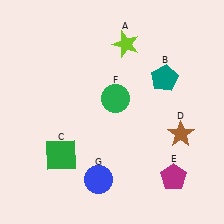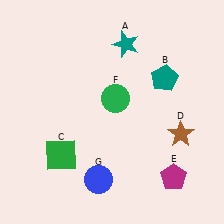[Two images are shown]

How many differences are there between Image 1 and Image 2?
There is 1 difference between the two images.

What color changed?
The star (A) changed from lime in Image 1 to teal in Image 2.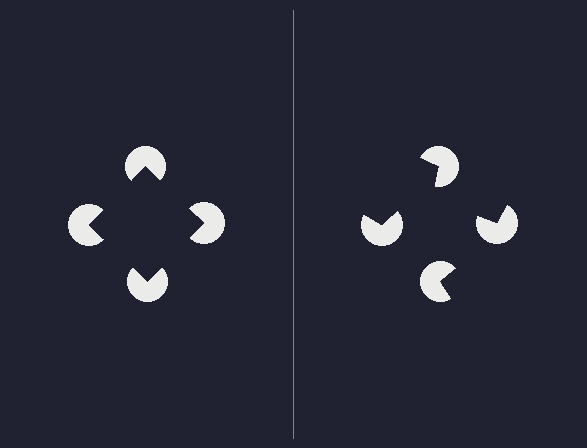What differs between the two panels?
The pac-man discs are positioned identically on both sides; only the wedge orientations differ. On the left they align to a square; on the right they are misaligned.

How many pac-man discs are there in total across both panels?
8 — 4 on each side.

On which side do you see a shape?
An illusory square appears on the left side. On the right side the wedge cuts are rotated, so no coherent shape forms.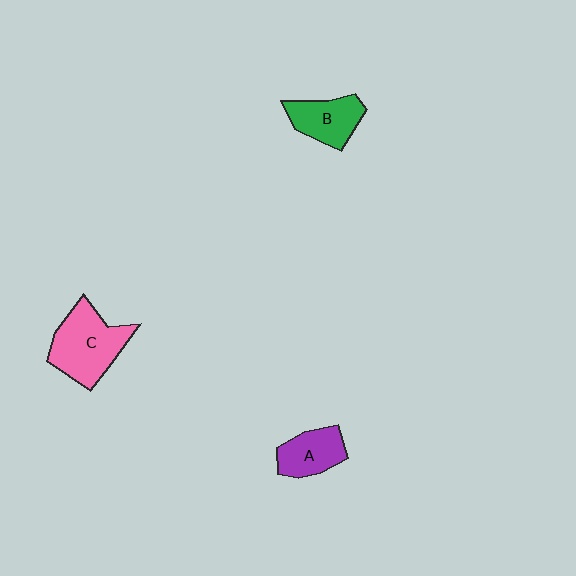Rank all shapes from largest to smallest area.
From largest to smallest: C (pink), B (green), A (purple).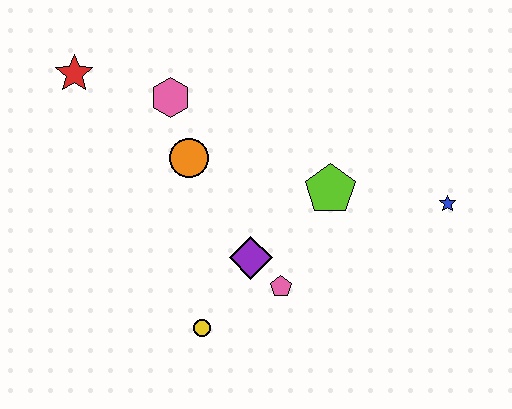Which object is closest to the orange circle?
The pink hexagon is closest to the orange circle.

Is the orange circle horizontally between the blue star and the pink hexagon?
Yes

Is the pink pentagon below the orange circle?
Yes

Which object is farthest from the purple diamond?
The red star is farthest from the purple diamond.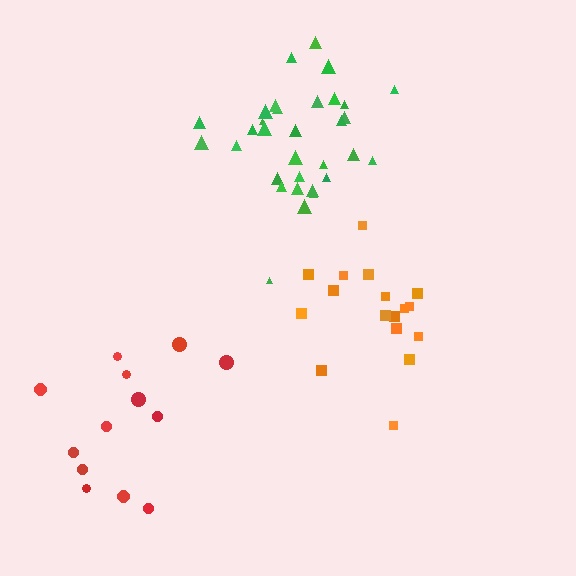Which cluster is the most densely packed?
Orange.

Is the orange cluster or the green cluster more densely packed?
Orange.